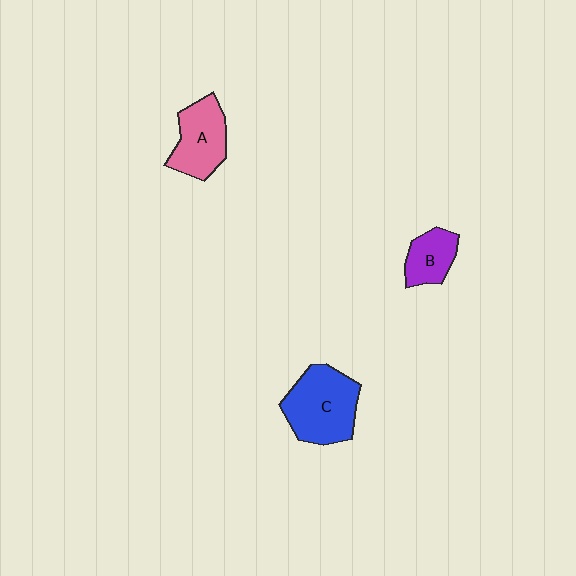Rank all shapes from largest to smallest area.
From largest to smallest: C (blue), A (pink), B (purple).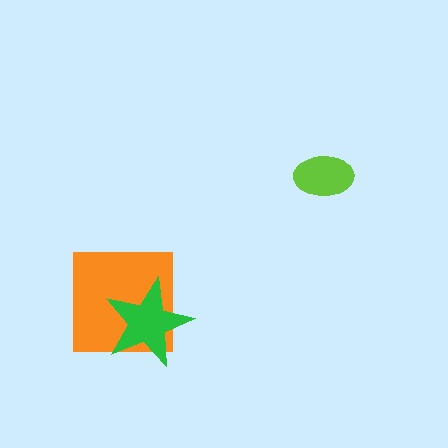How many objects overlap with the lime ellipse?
0 objects overlap with the lime ellipse.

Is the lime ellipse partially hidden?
No, no other shape covers it.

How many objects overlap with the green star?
1 object overlaps with the green star.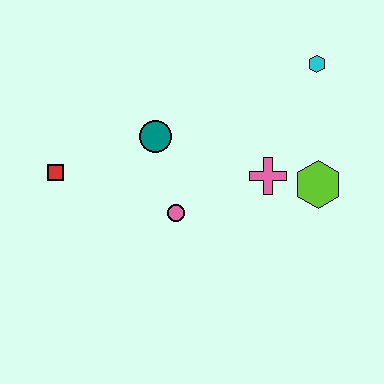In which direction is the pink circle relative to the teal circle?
The pink circle is below the teal circle.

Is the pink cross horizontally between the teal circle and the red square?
No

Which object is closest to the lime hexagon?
The pink cross is closest to the lime hexagon.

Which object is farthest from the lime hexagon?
The red square is farthest from the lime hexagon.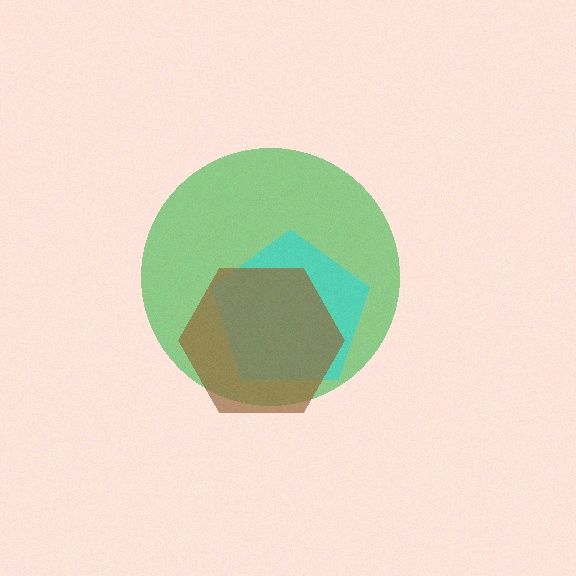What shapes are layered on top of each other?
The layered shapes are: a green circle, a cyan pentagon, a brown hexagon.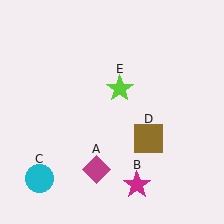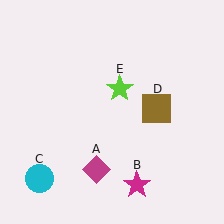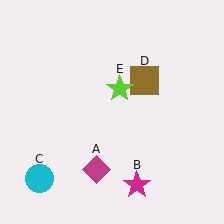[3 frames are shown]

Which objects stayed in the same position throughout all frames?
Magenta diamond (object A) and magenta star (object B) and cyan circle (object C) and lime star (object E) remained stationary.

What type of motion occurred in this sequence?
The brown square (object D) rotated counterclockwise around the center of the scene.